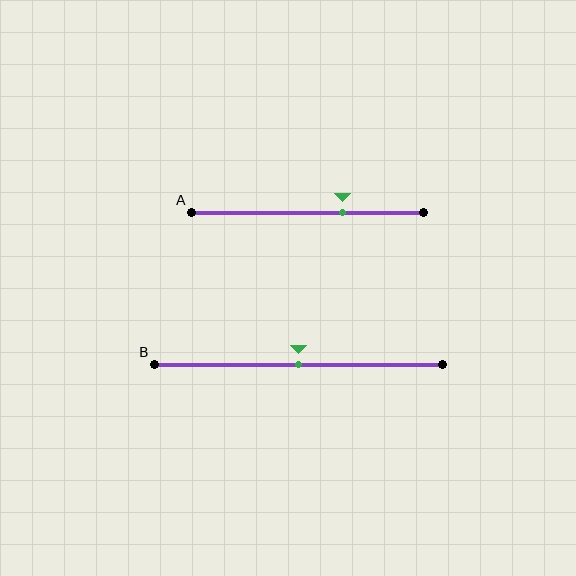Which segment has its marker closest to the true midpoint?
Segment B has its marker closest to the true midpoint.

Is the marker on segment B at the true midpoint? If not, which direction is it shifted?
Yes, the marker on segment B is at the true midpoint.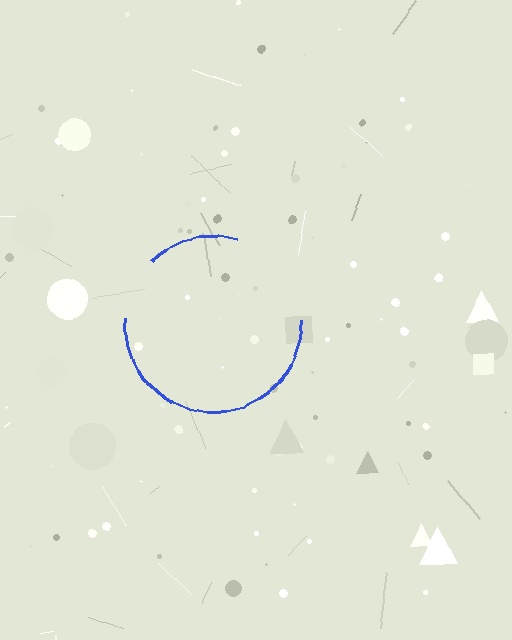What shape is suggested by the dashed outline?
The dashed outline suggests a circle.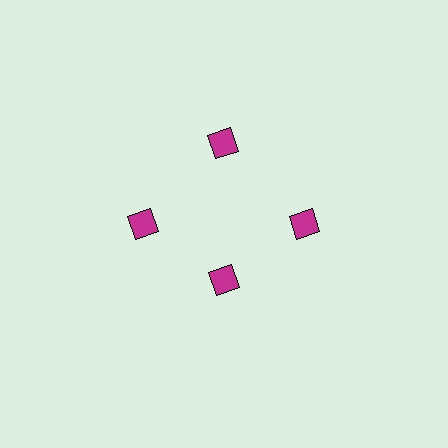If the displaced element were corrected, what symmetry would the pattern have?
It would have 4-fold rotational symmetry — the pattern would map onto itself every 90 degrees.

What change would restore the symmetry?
The symmetry would be restored by moving it outward, back onto the ring so that all 4 diamonds sit at equal angles and equal distance from the center.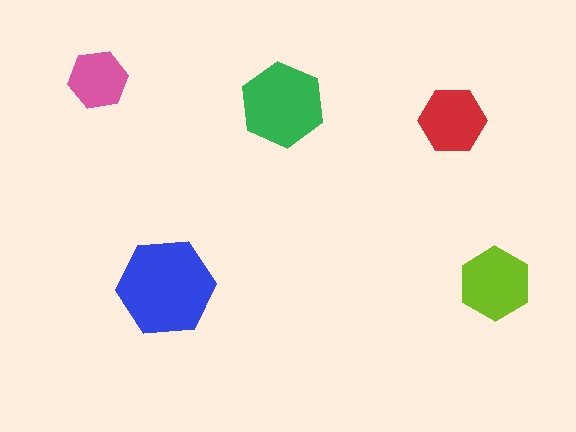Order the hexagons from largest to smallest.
the blue one, the green one, the lime one, the red one, the pink one.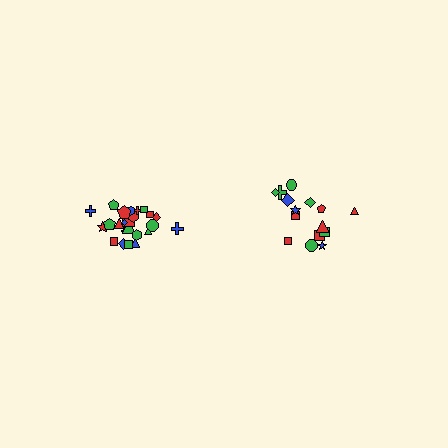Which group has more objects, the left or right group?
The left group.